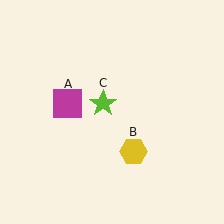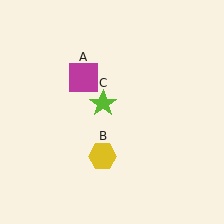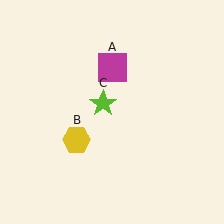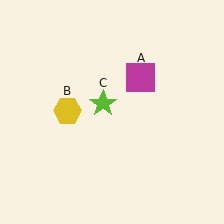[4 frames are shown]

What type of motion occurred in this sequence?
The magenta square (object A), yellow hexagon (object B) rotated clockwise around the center of the scene.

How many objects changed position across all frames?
2 objects changed position: magenta square (object A), yellow hexagon (object B).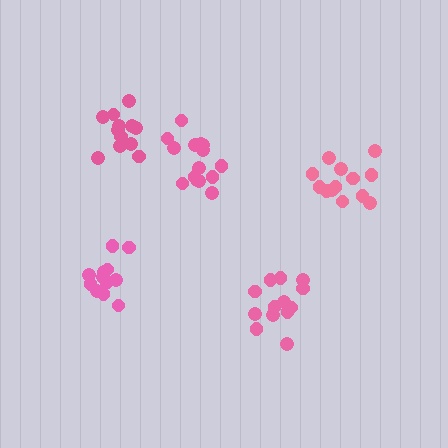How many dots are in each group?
Group 1: 13 dots, Group 2: 12 dots, Group 3: 12 dots, Group 4: 13 dots, Group 5: 15 dots (65 total).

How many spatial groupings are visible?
There are 5 spatial groupings.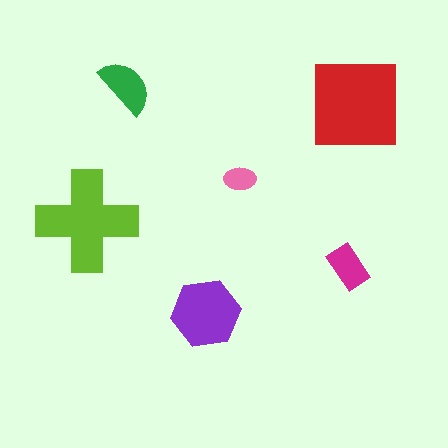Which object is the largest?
The red square.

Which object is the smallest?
The pink ellipse.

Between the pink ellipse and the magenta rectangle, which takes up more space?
The magenta rectangle.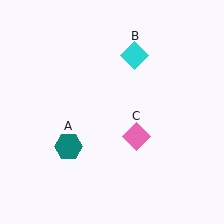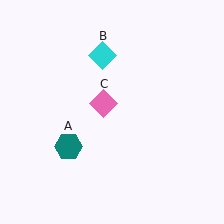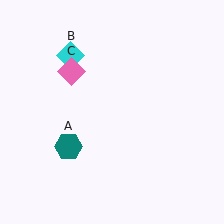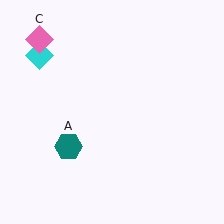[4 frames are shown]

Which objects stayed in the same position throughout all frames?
Teal hexagon (object A) remained stationary.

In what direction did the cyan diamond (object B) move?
The cyan diamond (object B) moved left.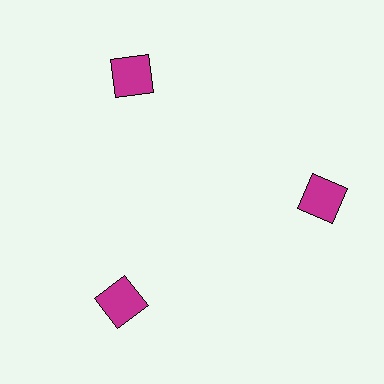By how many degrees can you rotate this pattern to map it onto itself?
The pattern maps onto itself every 120 degrees of rotation.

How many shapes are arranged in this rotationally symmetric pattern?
There are 3 shapes, arranged in 3 groups of 1.